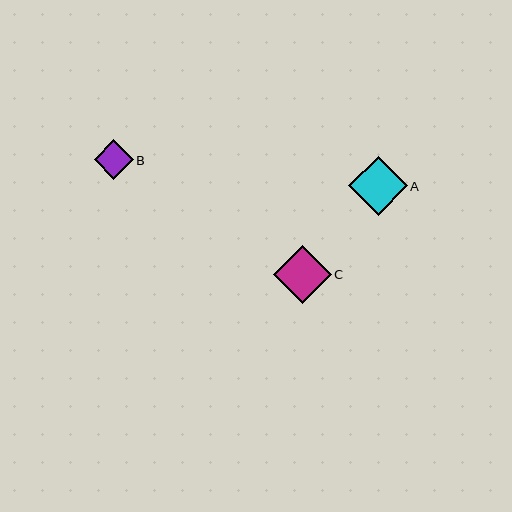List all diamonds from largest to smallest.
From largest to smallest: A, C, B.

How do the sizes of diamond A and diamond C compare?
Diamond A and diamond C are approximately the same size.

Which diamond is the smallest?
Diamond B is the smallest with a size of approximately 39 pixels.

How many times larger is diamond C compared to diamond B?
Diamond C is approximately 1.5 times the size of diamond B.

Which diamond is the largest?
Diamond A is the largest with a size of approximately 59 pixels.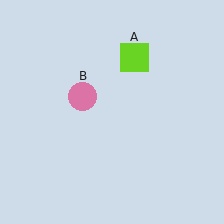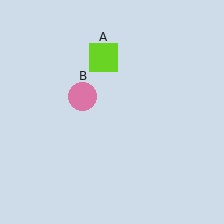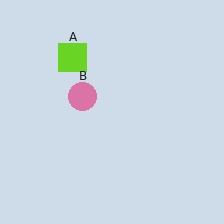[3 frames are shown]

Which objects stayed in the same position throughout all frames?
Pink circle (object B) remained stationary.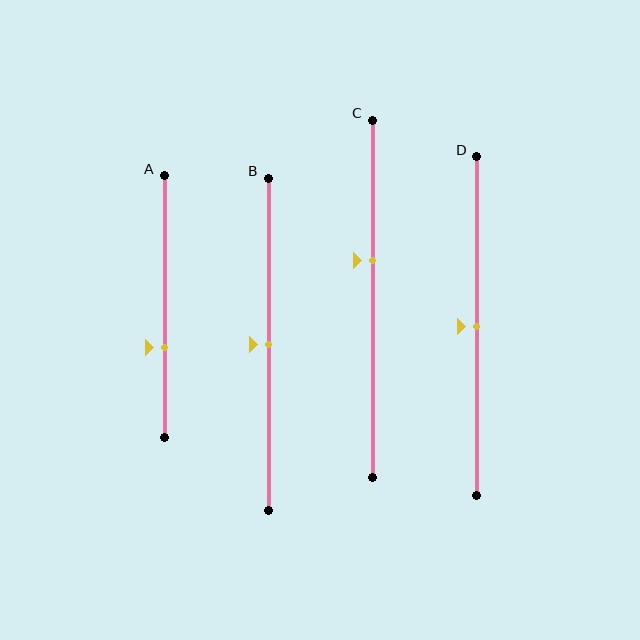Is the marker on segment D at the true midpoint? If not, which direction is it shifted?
Yes, the marker on segment D is at the true midpoint.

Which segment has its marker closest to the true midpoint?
Segment B has its marker closest to the true midpoint.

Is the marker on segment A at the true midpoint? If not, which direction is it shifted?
No, the marker on segment A is shifted downward by about 16% of the segment length.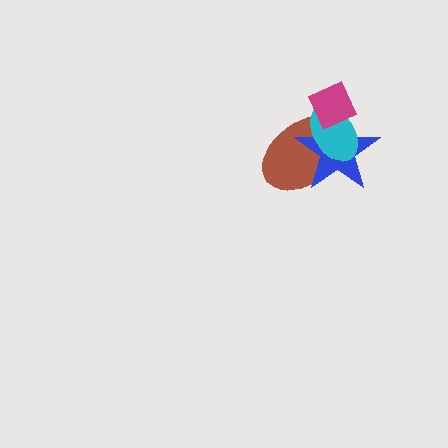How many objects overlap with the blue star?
3 objects overlap with the blue star.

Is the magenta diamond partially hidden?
No, no other shape covers it.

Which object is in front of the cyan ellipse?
The magenta diamond is in front of the cyan ellipse.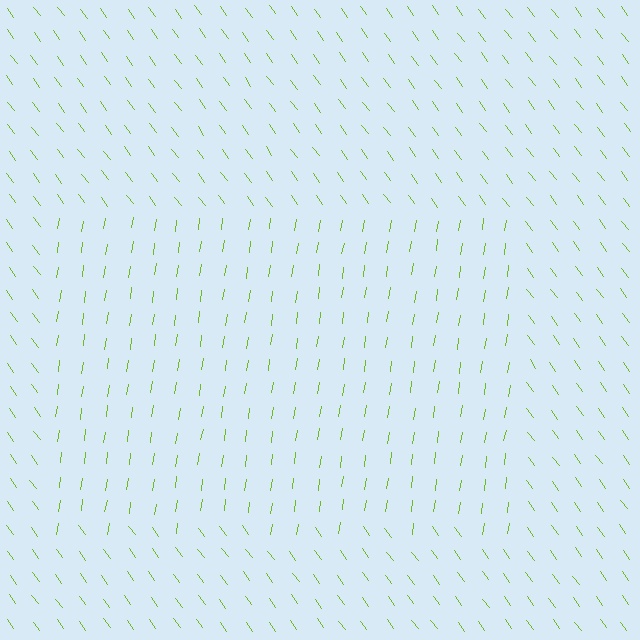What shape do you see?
I see a rectangle.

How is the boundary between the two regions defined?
The boundary is defined purely by a change in line orientation (approximately 45 degrees difference). All lines are the same color and thickness.